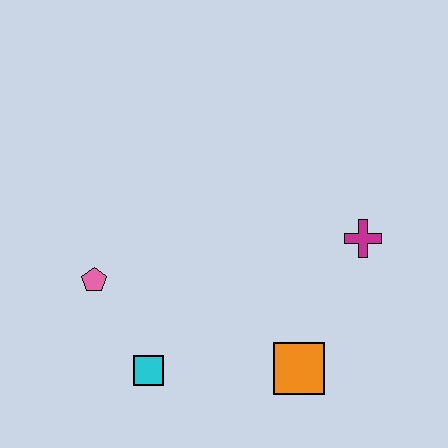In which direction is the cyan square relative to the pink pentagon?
The cyan square is below the pink pentagon.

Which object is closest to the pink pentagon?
The cyan square is closest to the pink pentagon.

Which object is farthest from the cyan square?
The magenta cross is farthest from the cyan square.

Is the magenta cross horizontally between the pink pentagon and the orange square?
No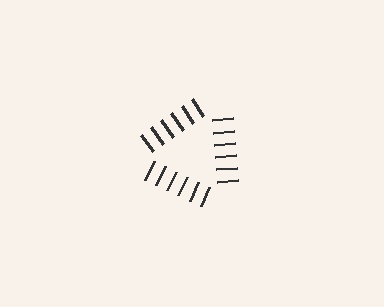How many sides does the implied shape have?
3 sides — the line-ends trace a triangle.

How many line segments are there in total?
18 — 6 along each of the 3 edges.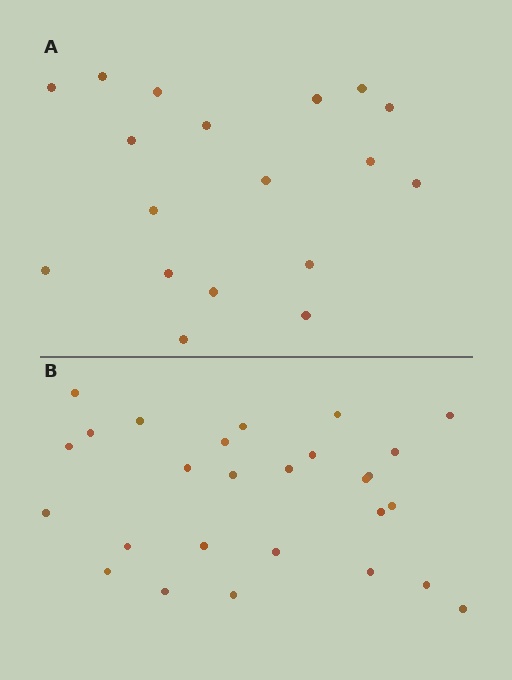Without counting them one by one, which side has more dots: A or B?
Region B (the bottom region) has more dots.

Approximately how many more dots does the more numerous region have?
Region B has roughly 8 or so more dots than region A.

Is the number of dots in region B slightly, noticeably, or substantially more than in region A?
Region B has substantially more. The ratio is roughly 1.5 to 1.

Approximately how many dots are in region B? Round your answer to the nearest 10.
About 30 dots. (The exact count is 27, which rounds to 30.)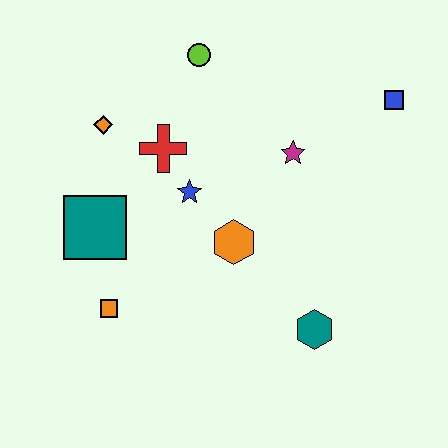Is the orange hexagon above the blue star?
No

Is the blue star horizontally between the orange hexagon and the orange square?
Yes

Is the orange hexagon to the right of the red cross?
Yes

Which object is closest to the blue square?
The magenta star is closest to the blue square.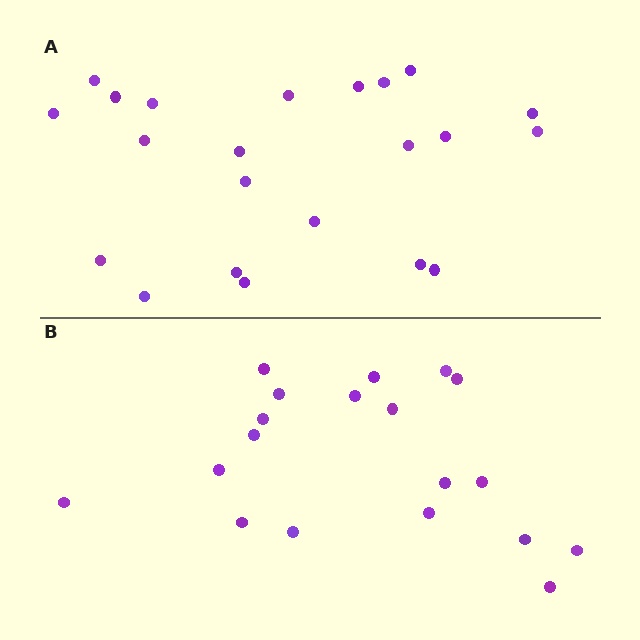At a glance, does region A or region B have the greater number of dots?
Region A (the top region) has more dots.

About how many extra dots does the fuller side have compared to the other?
Region A has just a few more — roughly 2 or 3 more dots than region B.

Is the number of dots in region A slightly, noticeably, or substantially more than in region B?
Region A has only slightly more — the two regions are fairly close. The ratio is roughly 1.2 to 1.